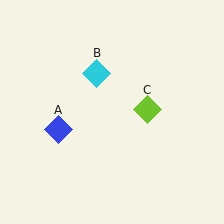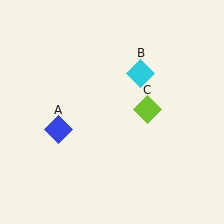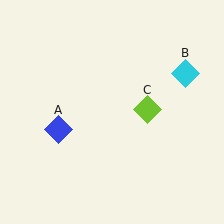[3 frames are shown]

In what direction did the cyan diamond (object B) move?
The cyan diamond (object B) moved right.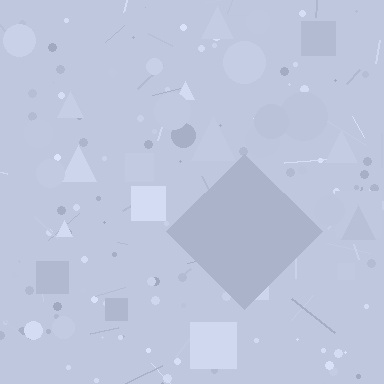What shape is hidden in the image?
A diamond is hidden in the image.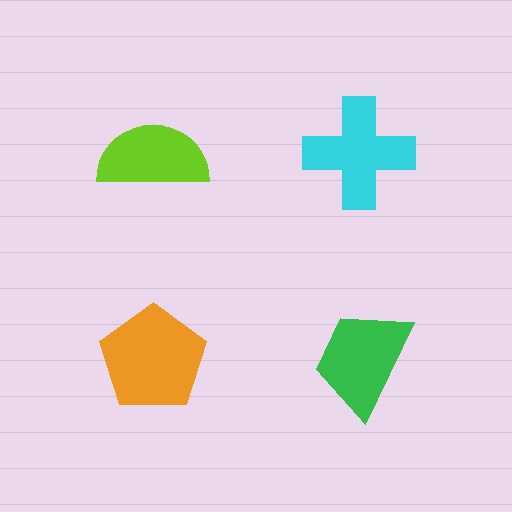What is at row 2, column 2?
A green trapezoid.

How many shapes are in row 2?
2 shapes.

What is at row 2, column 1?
An orange pentagon.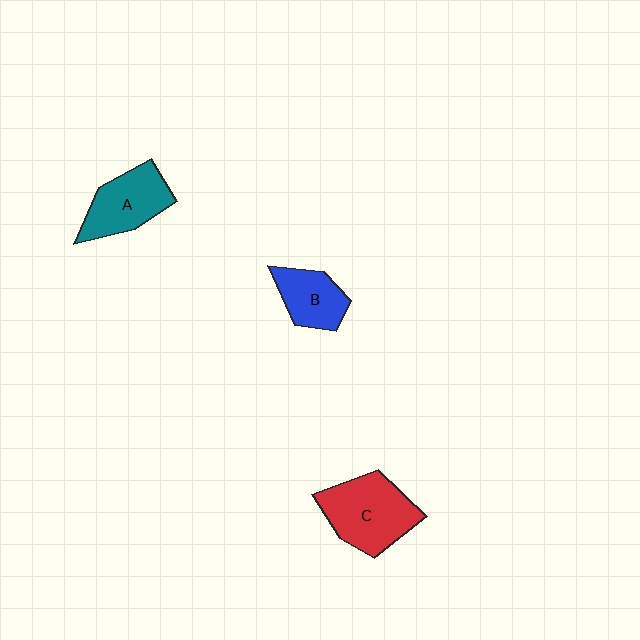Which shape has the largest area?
Shape C (red).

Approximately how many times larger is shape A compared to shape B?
Approximately 1.3 times.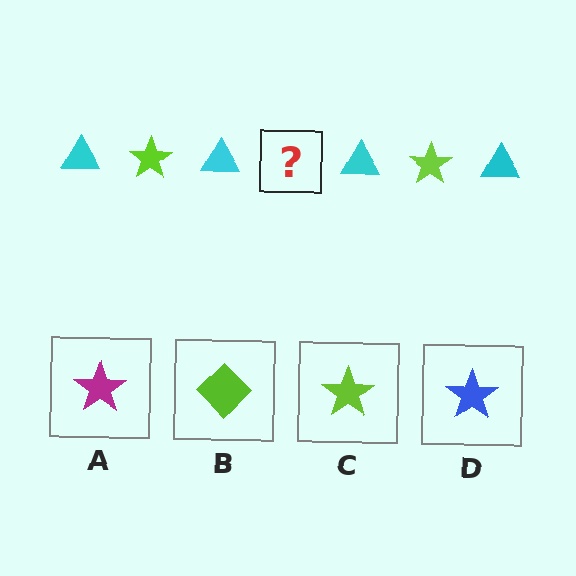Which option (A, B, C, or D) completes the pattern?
C.